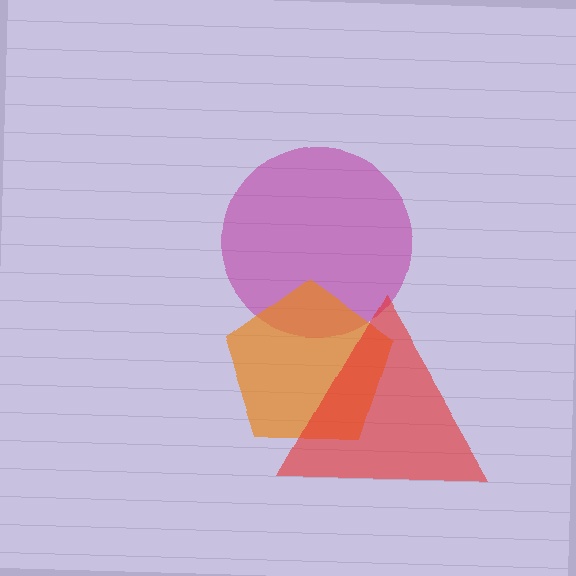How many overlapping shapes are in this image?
There are 3 overlapping shapes in the image.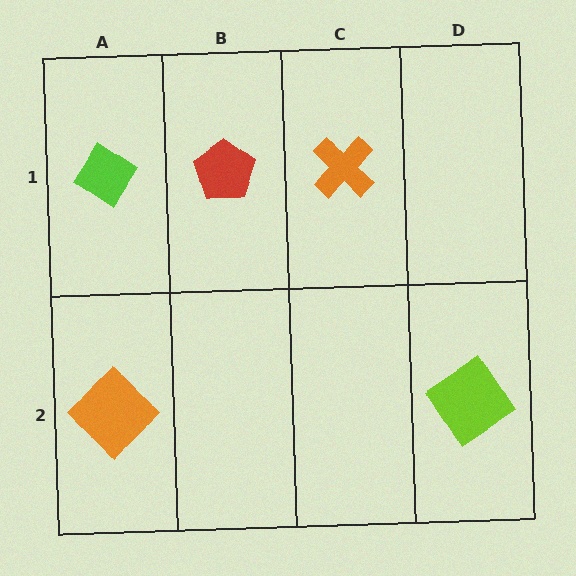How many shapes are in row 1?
3 shapes.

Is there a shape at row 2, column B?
No, that cell is empty.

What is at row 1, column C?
An orange cross.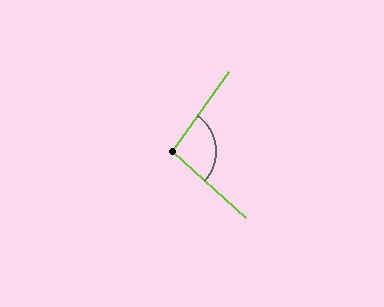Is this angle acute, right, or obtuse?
It is obtuse.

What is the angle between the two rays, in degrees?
Approximately 97 degrees.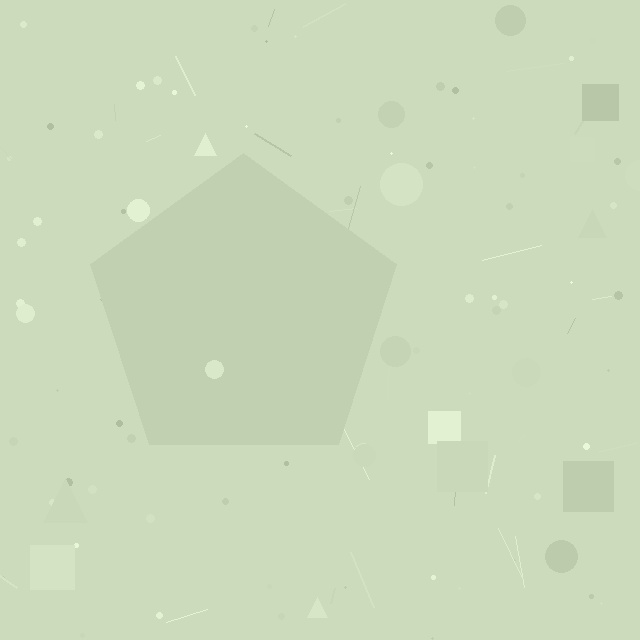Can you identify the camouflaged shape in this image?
The camouflaged shape is a pentagon.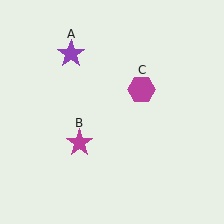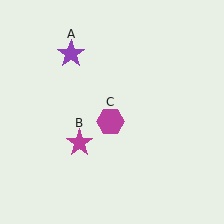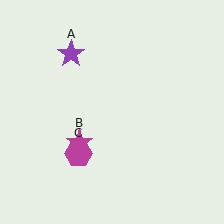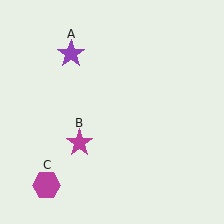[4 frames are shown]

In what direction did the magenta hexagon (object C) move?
The magenta hexagon (object C) moved down and to the left.